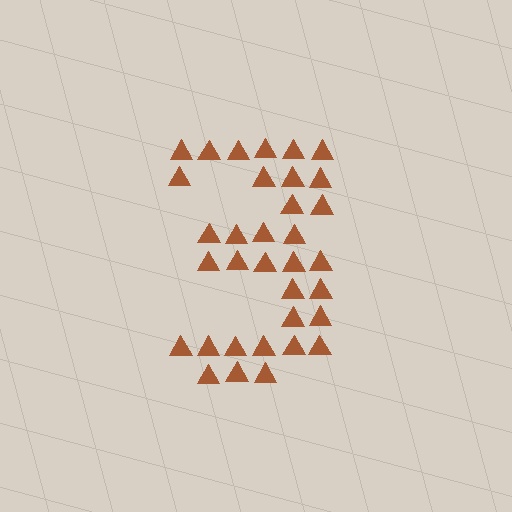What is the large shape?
The large shape is the digit 3.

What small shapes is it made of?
It is made of small triangles.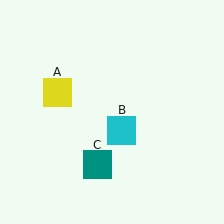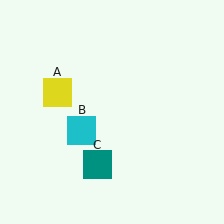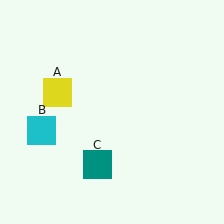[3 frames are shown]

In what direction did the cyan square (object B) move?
The cyan square (object B) moved left.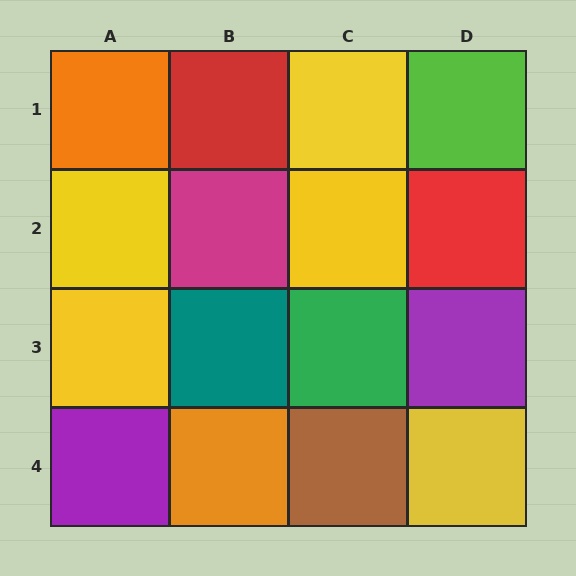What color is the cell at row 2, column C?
Yellow.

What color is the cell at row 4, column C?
Brown.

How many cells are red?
2 cells are red.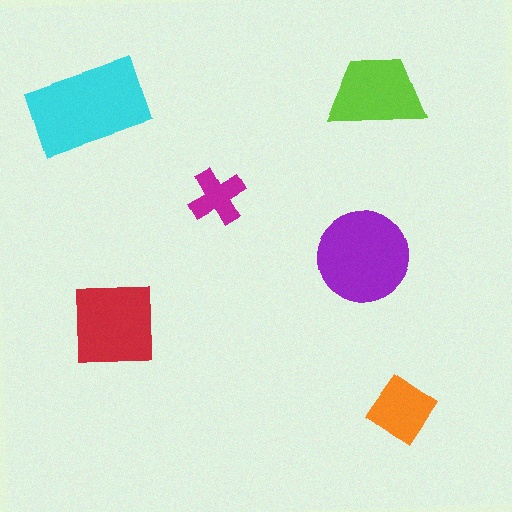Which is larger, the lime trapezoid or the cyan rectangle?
The cyan rectangle.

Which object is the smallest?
The magenta cross.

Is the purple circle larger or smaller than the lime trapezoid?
Larger.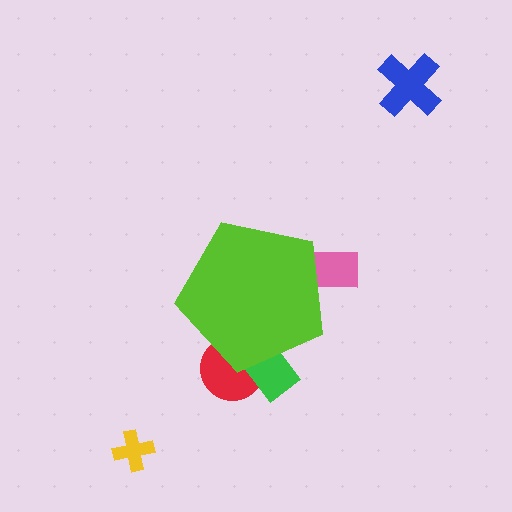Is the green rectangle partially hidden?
Yes, the green rectangle is partially hidden behind the lime pentagon.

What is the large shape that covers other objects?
A lime pentagon.